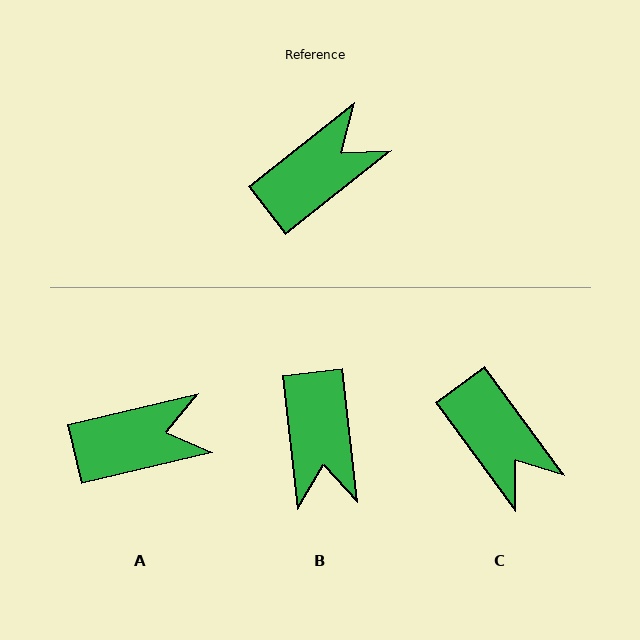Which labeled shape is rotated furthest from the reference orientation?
B, about 122 degrees away.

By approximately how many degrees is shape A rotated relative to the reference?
Approximately 25 degrees clockwise.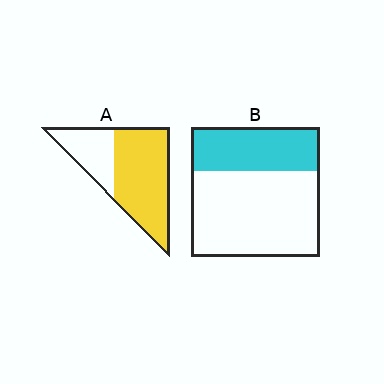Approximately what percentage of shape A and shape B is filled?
A is approximately 70% and B is approximately 35%.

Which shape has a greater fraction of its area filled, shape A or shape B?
Shape A.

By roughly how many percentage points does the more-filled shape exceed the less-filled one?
By roughly 35 percentage points (A over B).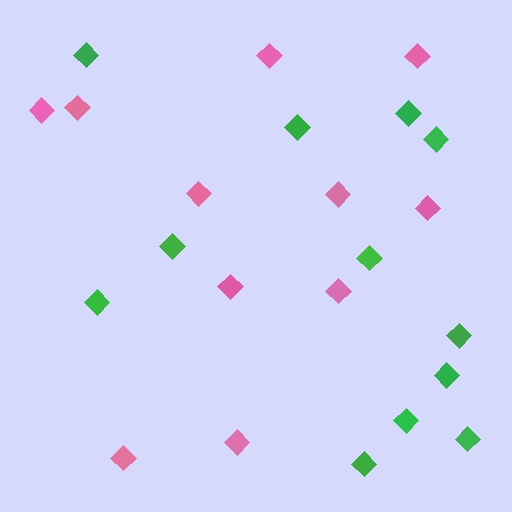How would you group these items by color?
There are 2 groups: one group of pink diamonds (11) and one group of green diamonds (12).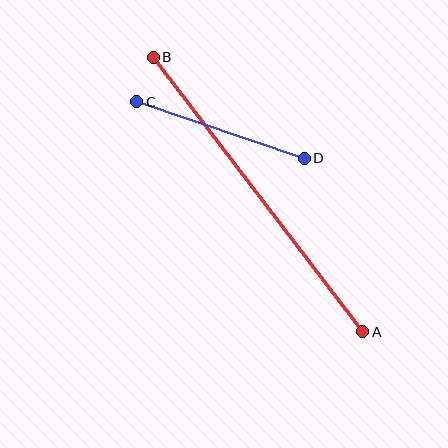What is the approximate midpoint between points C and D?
The midpoint is at approximately (221, 130) pixels.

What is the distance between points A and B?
The distance is approximately 345 pixels.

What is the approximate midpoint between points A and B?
The midpoint is at approximately (258, 195) pixels.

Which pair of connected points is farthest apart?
Points A and B are farthest apart.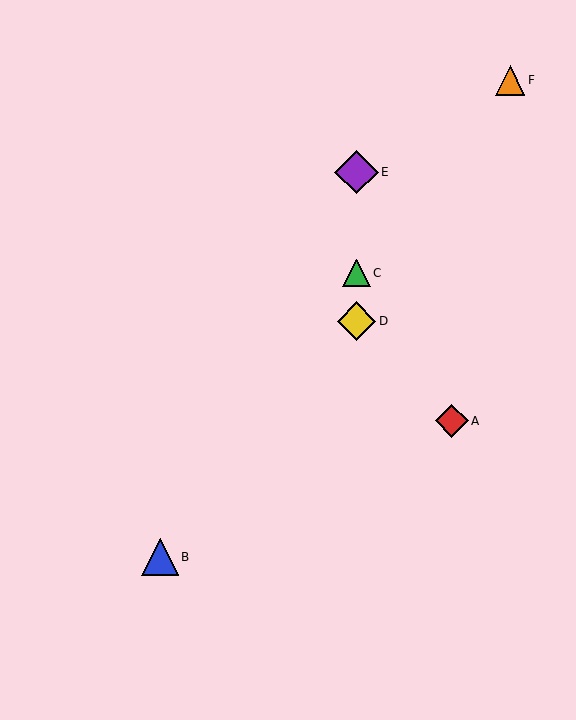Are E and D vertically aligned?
Yes, both are at x≈356.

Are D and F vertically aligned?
No, D is at x≈356 and F is at x≈510.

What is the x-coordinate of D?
Object D is at x≈356.